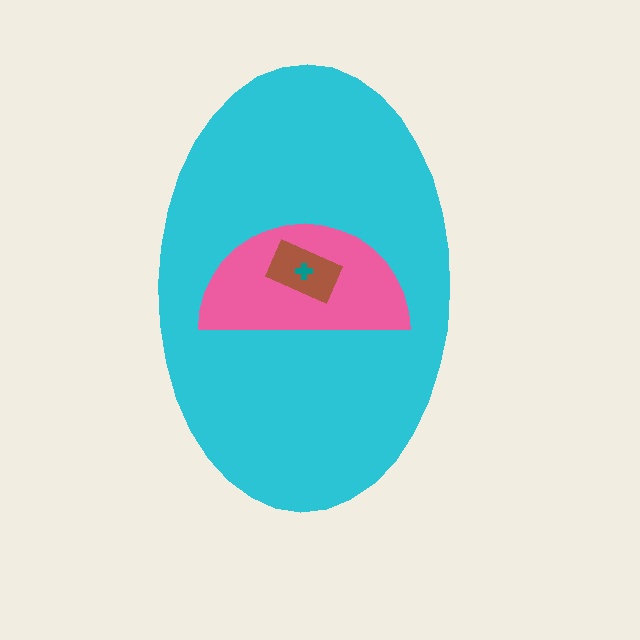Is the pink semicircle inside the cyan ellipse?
Yes.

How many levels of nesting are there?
4.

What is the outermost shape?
The cyan ellipse.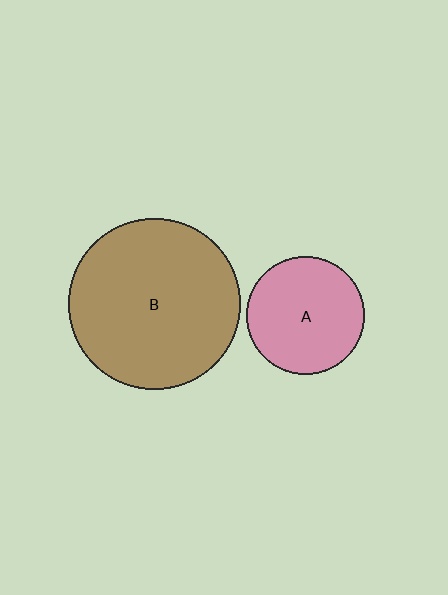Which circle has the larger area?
Circle B (brown).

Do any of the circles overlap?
No, none of the circles overlap.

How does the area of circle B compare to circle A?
Approximately 2.1 times.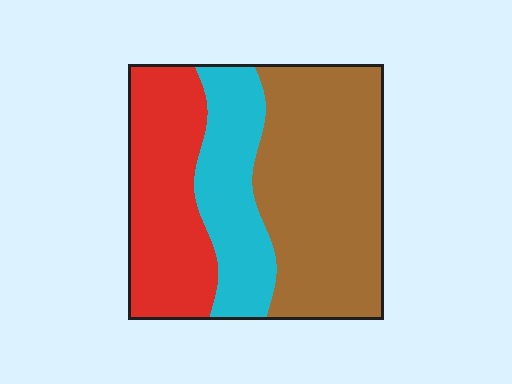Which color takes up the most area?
Brown, at roughly 45%.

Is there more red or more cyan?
Red.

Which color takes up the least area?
Cyan, at roughly 25%.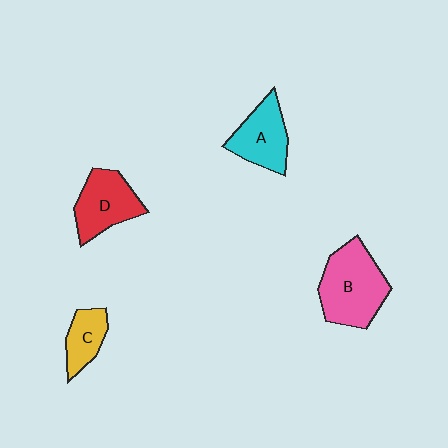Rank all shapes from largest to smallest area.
From largest to smallest: B (pink), D (red), A (cyan), C (yellow).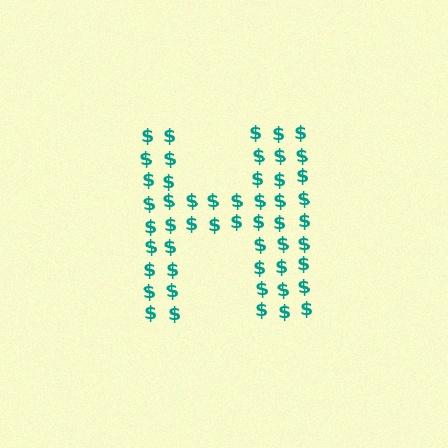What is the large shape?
The large shape is the letter H.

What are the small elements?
The small elements are dollar signs.